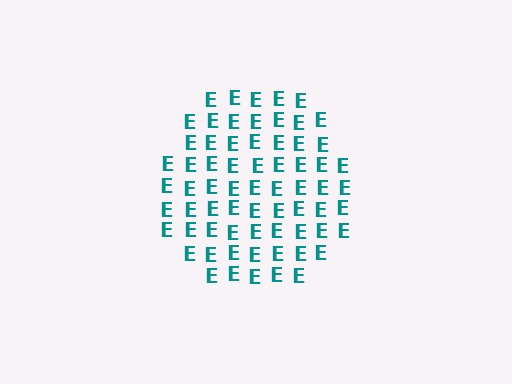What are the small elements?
The small elements are letter E's.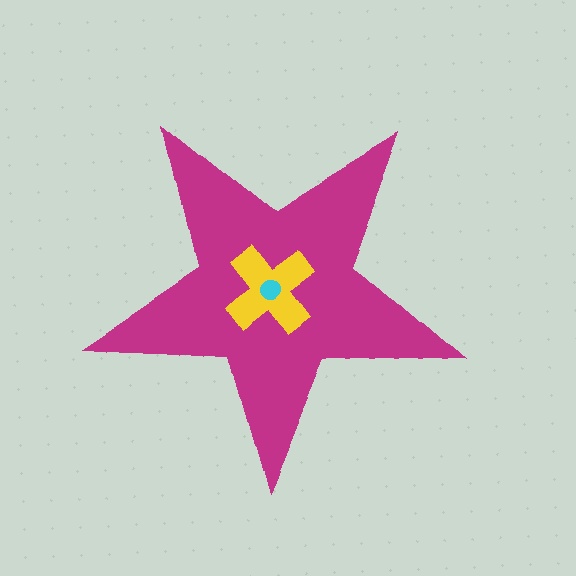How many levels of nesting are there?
3.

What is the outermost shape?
The magenta star.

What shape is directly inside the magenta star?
The yellow cross.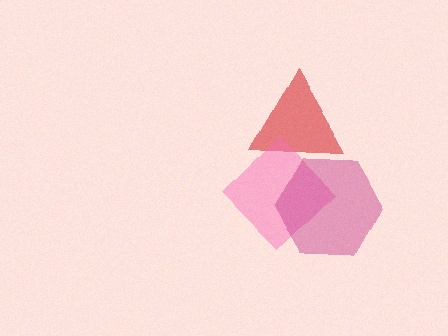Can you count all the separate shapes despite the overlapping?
Yes, there are 3 separate shapes.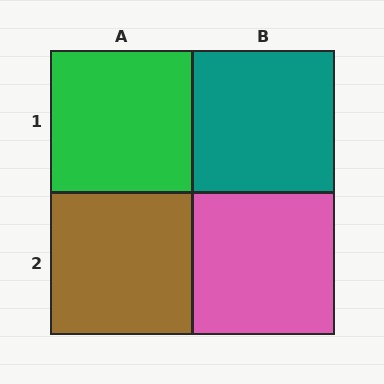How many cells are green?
1 cell is green.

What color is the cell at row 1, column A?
Green.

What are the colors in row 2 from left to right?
Brown, pink.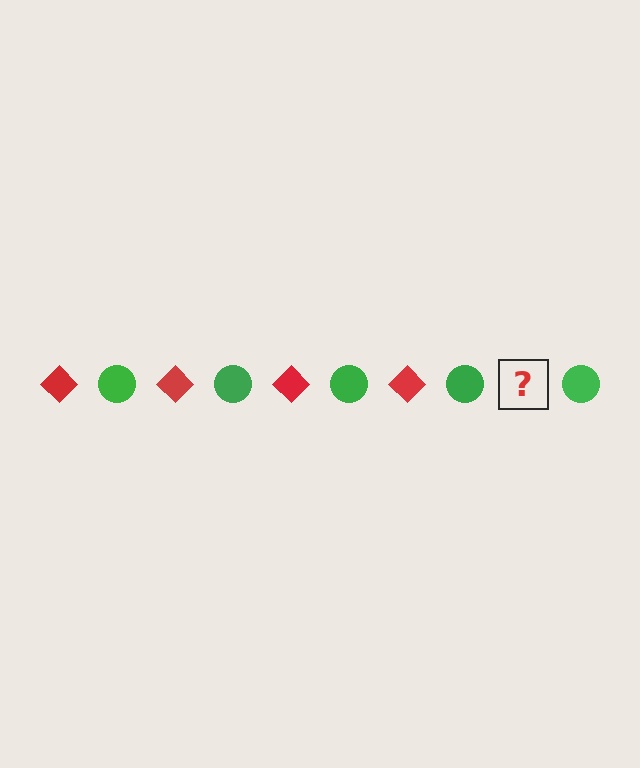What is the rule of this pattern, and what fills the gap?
The rule is that the pattern alternates between red diamond and green circle. The gap should be filled with a red diamond.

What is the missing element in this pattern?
The missing element is a red diamond.